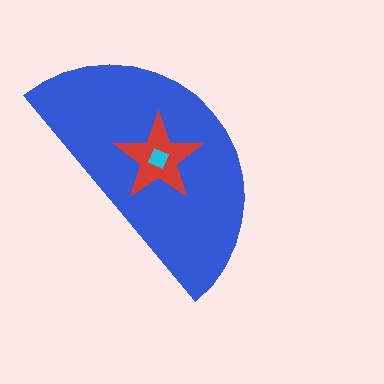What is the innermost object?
The cyan square.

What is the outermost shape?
The blue semicircle.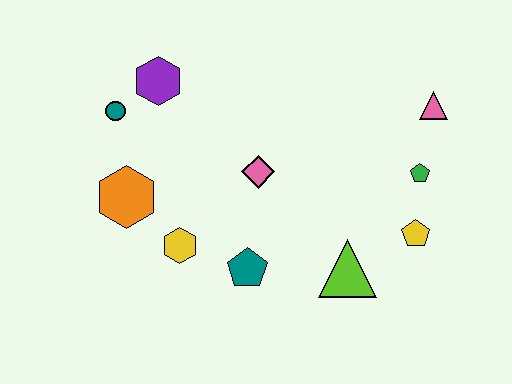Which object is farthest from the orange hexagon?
The pink triangle is farthest from the orange hexagon.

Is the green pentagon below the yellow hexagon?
No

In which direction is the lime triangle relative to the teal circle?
The lime triangle is to the right of the teal circle.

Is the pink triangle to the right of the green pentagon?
Yes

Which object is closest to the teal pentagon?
The yellow hexagon is closest to the teal pentagon.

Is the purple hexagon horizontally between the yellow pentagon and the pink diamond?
No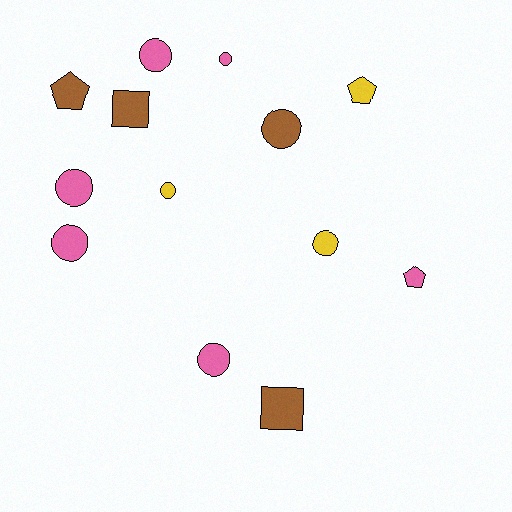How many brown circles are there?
There is 1 brown circle.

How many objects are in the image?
There are 13 objects.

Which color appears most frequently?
Pink, with 6 objects.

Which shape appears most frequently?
Circle, with 8 objects.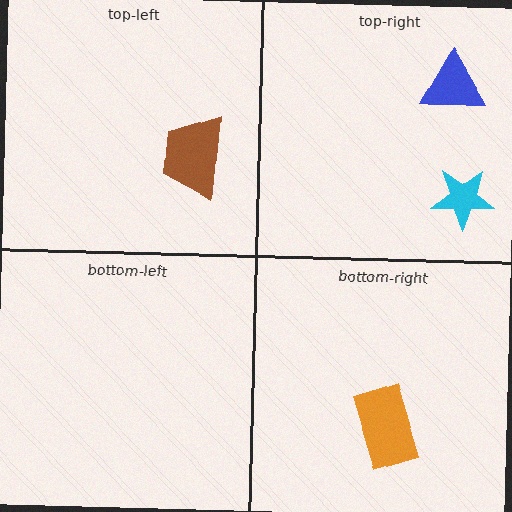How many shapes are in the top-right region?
2.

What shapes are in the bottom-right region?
The orange rectangle.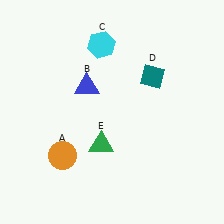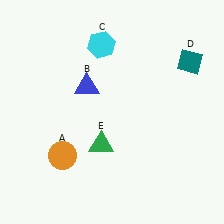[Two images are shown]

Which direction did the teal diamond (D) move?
The teal diamond (D) moved right.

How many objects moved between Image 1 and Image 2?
1 object moved between the two images.